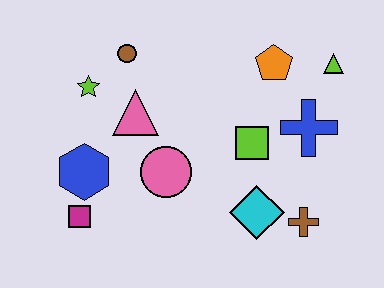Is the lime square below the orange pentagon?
Yes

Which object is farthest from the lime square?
The magenta square is farthest from the lime square.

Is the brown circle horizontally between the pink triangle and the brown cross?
No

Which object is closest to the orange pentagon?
The lime triangle is closest to the orange pentagon.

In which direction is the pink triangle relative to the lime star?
The pink triangle is to the right of the lime star.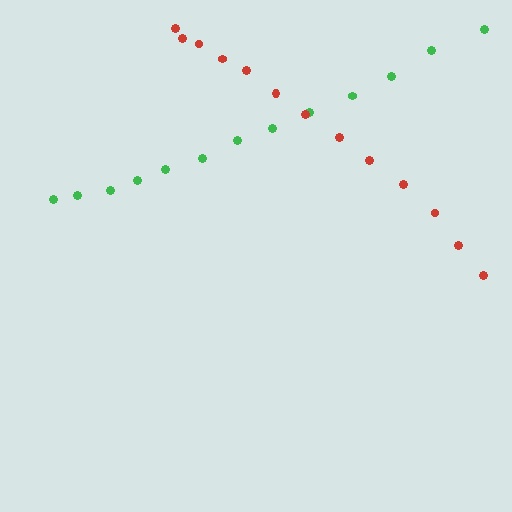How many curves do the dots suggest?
There are 2 distinct paths.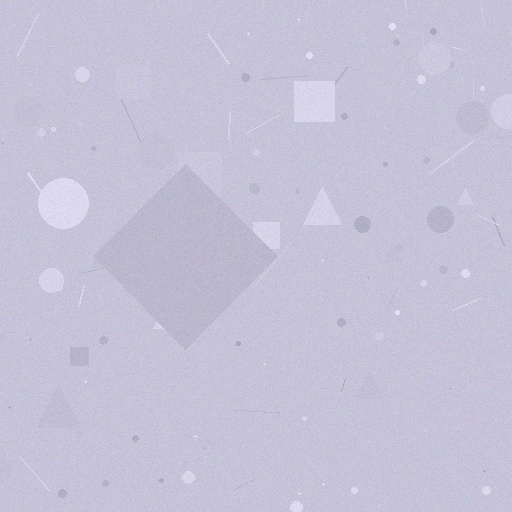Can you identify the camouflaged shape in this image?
The camouflaged shape is a diamond.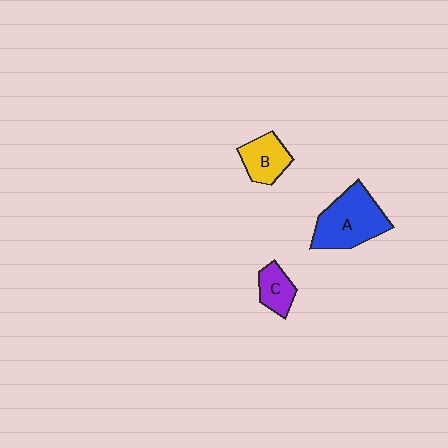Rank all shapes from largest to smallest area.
From largest to smallest: A (blue), B (yellow), C (purple).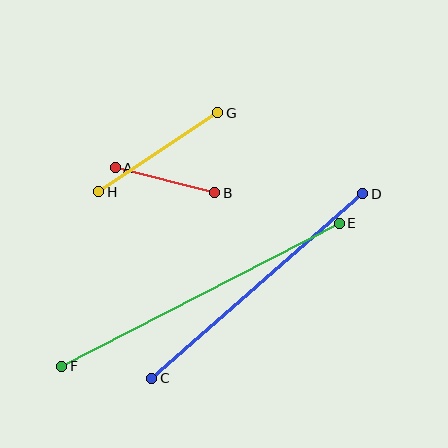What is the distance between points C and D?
The distance is approximately 280 pixels.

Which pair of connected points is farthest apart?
Points E and F are farthest apart.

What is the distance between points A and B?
The distance is approximately 103 pixels.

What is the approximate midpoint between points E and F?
The midpoint is at approximately (201, 295) pixels.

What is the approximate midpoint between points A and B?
The midpoint is at approximately (165, 180) pixels.